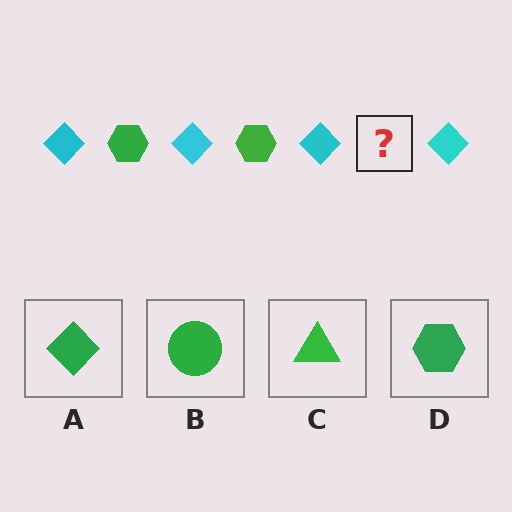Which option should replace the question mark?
Option D.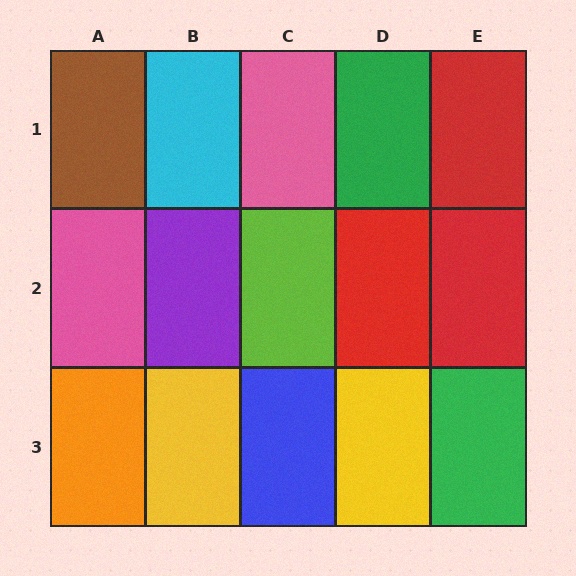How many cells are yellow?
2 cells are yellow.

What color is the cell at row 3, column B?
Yellow.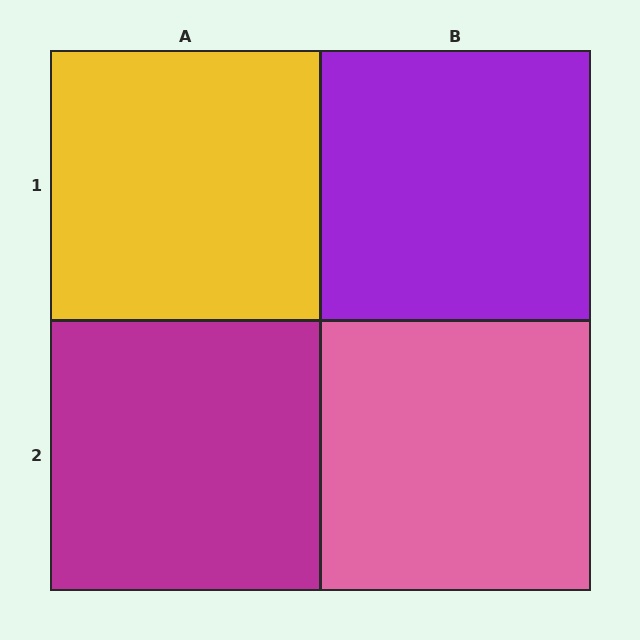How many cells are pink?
1 cell is pink.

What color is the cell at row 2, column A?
Magenta.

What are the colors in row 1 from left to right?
Yellow, purple.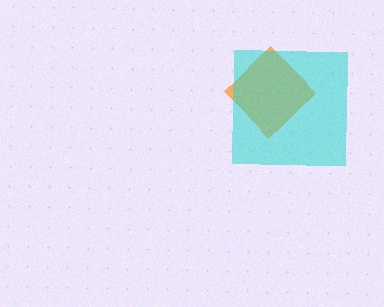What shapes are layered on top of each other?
The layered shapes are: an orange diamond, a cyan square.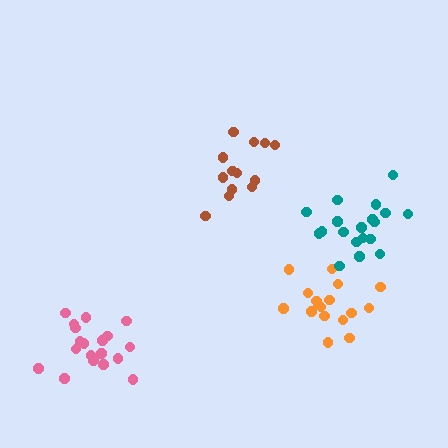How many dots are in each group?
Group 1: 17 dots, Group 2: 13 dots, Group 3: 19 dots, Group 4: 19 dots (68 total).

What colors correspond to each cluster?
The clusters are colored: orange, brown, pink, teal.